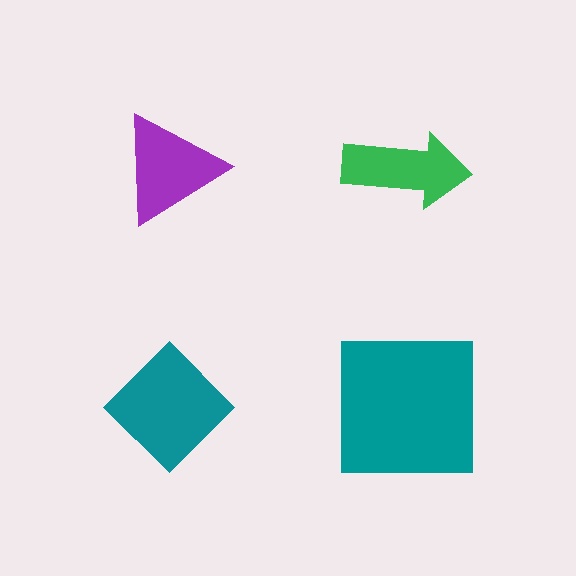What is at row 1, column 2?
A green arrow.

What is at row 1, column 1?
A purple triangle.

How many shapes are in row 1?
2 shapes.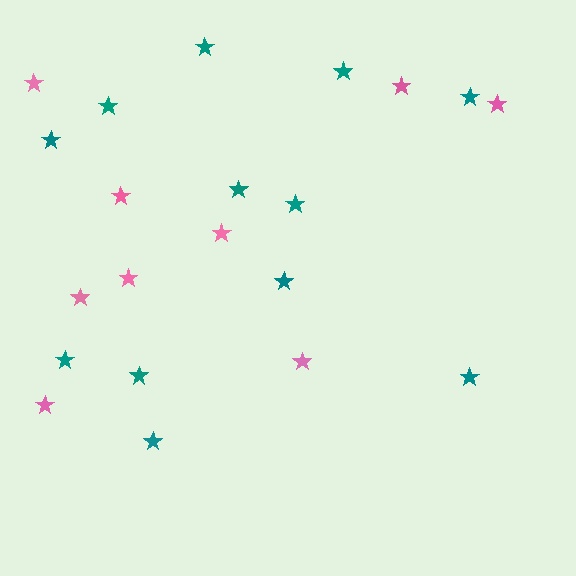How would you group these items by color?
There are 2 groups: one group of teal stars (12) and one group of pink stars (9).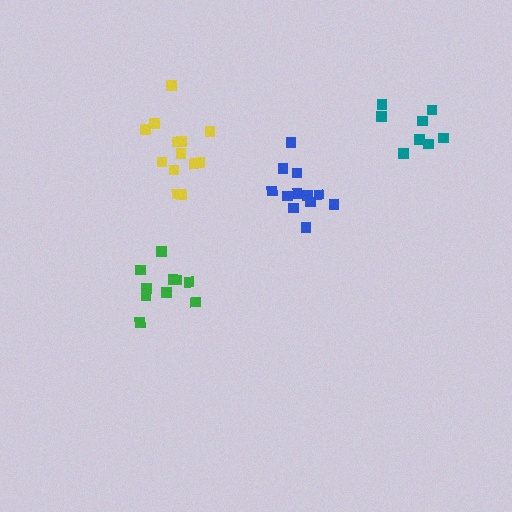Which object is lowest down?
The green cluster is bottommost.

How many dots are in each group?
Group 1: 14 dots, Group 2: 12 dots, Group 3: 10 dots, Group 4: 8 dots (44 total).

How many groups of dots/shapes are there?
There are 4 groups.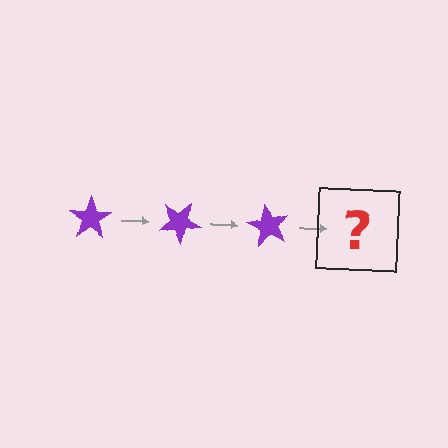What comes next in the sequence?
The next element should be a purple star rotated 90 degrees.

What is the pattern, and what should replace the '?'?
The pattern is that the star rotates 30 degrees each step. The '?' should be a purple star rotated 90 degrees.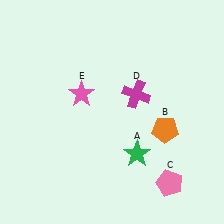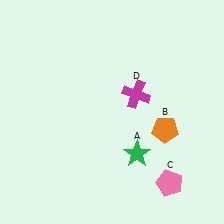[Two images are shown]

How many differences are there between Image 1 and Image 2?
There is 1 difference between the two images.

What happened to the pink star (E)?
The pink star (E) was removed in Image 2. It was in the top-left area of Image 1.